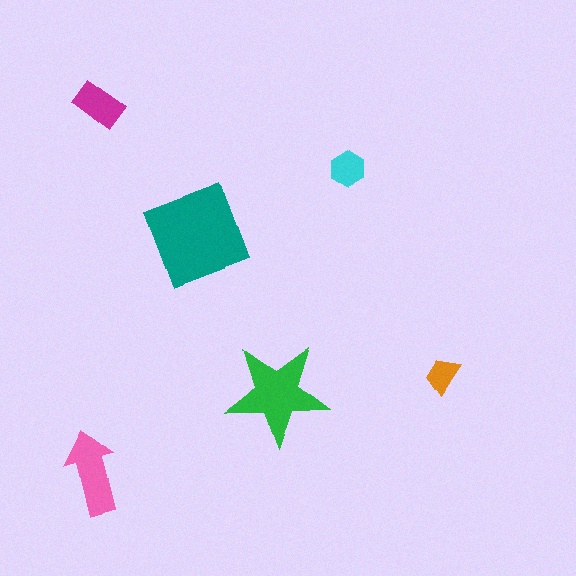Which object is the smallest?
The orange trapezoid.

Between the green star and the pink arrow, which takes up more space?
The green star.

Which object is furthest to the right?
The orange trapezoid is rightmost.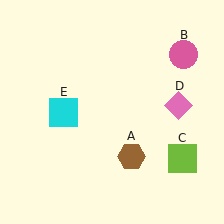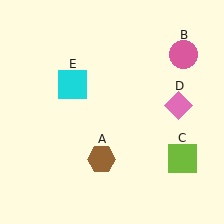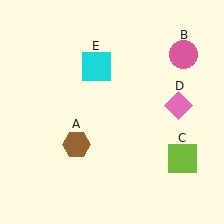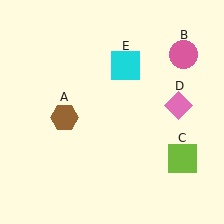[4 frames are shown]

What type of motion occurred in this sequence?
The brown hexagon (object A), cyan square (object E) rotated clockwise around the center of the scene.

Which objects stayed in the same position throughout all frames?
Pink circle (object B) and lime square (object C) and pink diamond (object D) remained stationary.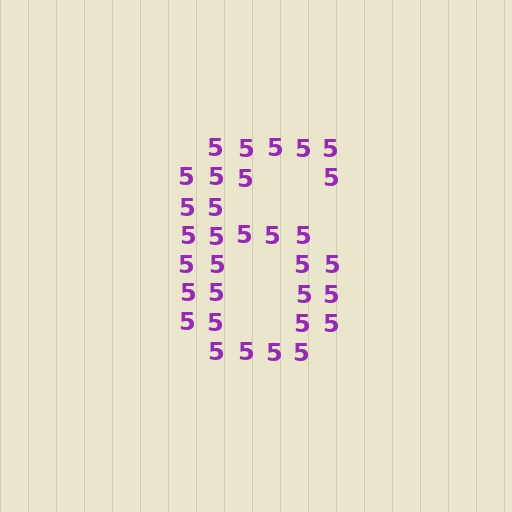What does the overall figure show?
The overall figure shows the digit 6.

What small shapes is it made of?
It is made of small digit 5's.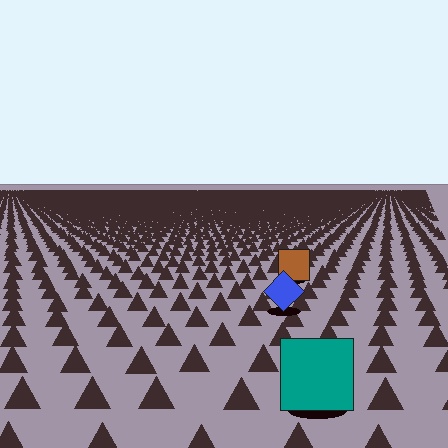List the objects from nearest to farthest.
From nearest to farthest: the teal square, the blue diamond, the brown square.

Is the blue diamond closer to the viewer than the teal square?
No. The teal square is closer — you can tell from the texture gradient: the ground texture is coarser near it.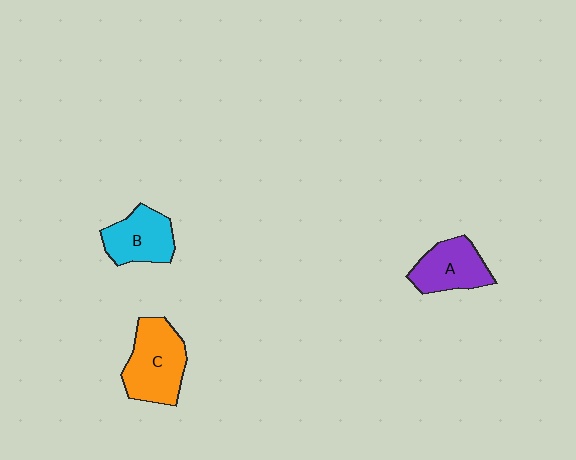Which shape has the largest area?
Shape C (orange).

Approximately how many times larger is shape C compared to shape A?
Approximately 1.3 times.